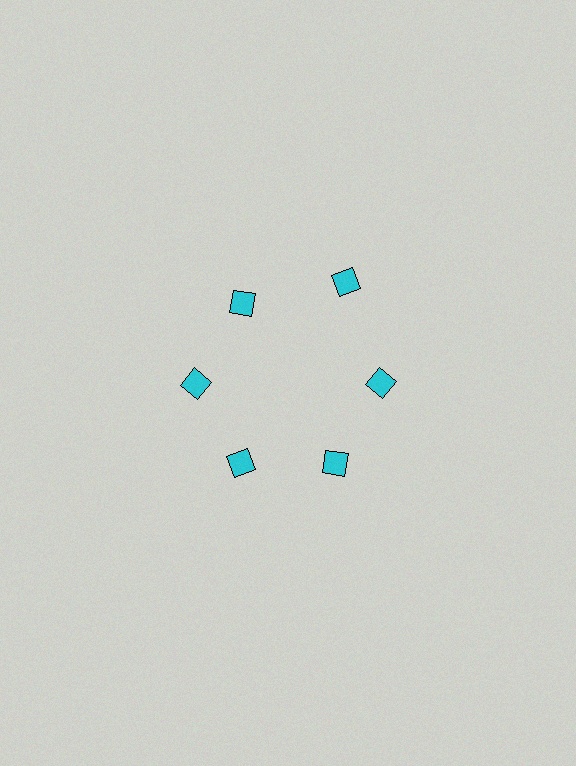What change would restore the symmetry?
The symmetry would be restored by moving it inward, back onto the ring so that all 6 squares sit at equal angles and equal distance from the center.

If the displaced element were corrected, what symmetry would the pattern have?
It would have 6-fold rotational symmetry — the pattern would map onto itself every 60 degrees.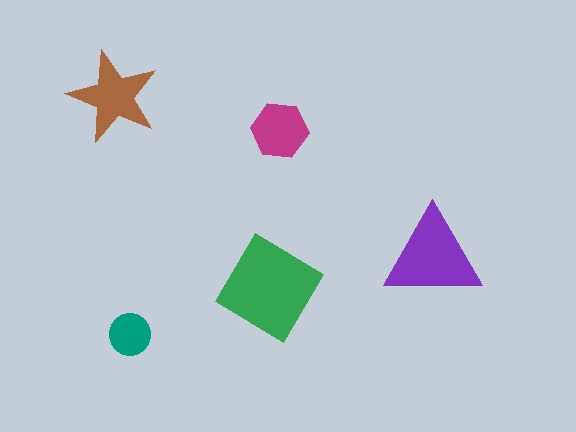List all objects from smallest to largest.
The teal circle, the magenta hexagon, the brown star, the purple triangle, the green diamond.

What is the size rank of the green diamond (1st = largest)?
1st.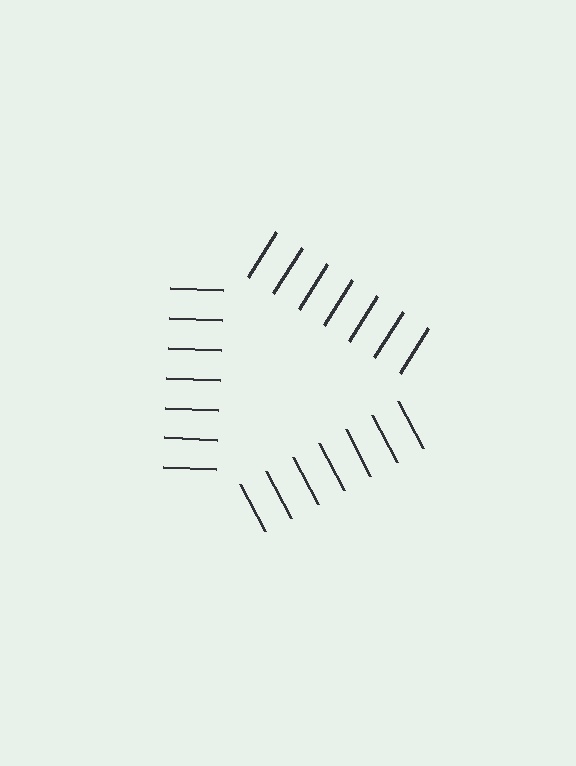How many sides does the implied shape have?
3 sides — the line-ends trace a triangle.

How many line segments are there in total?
21 — 7 along each of the 3 edges.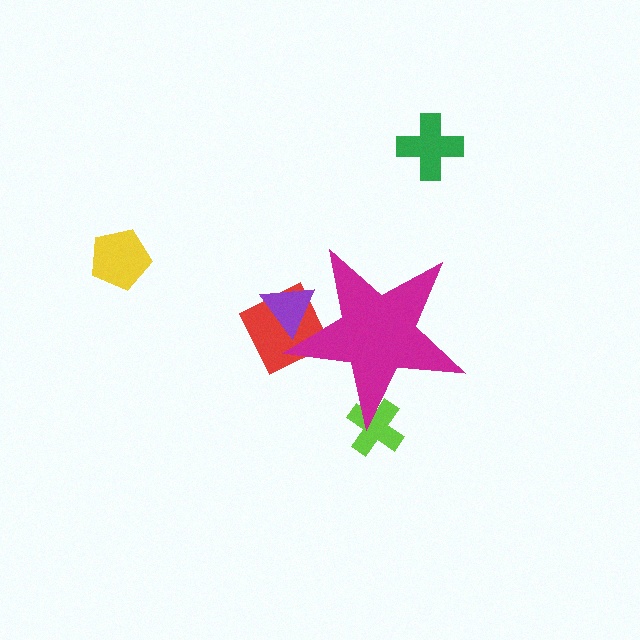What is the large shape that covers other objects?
A magenta star.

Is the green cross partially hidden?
No, the green cross is fully visible.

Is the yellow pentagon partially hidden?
No, the yellow pentagon is fully visible.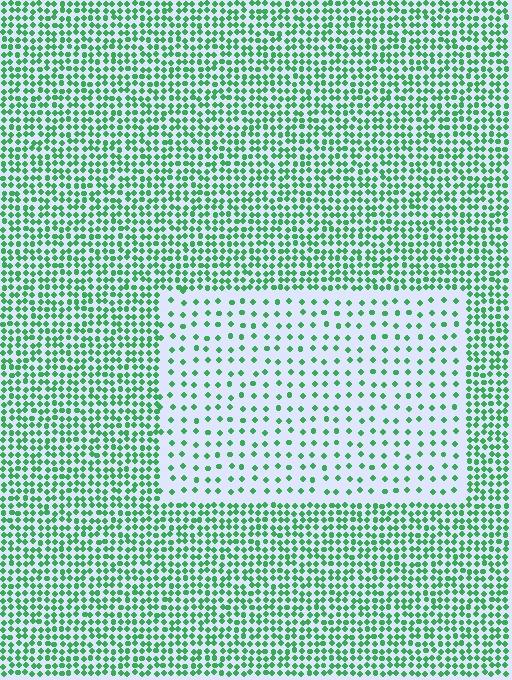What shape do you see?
I see a rectangle.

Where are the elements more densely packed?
The elements are more densely packed outside the rectangle boundary.